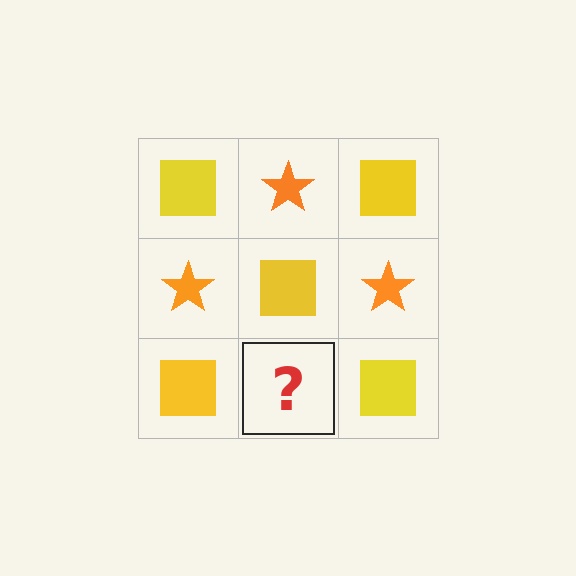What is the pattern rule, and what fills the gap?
The rule is that it alternates yellow square and orange star in a checkerboard pattern. The gap should be filled with an orange star.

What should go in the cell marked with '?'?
The missing cell should contain an orange star.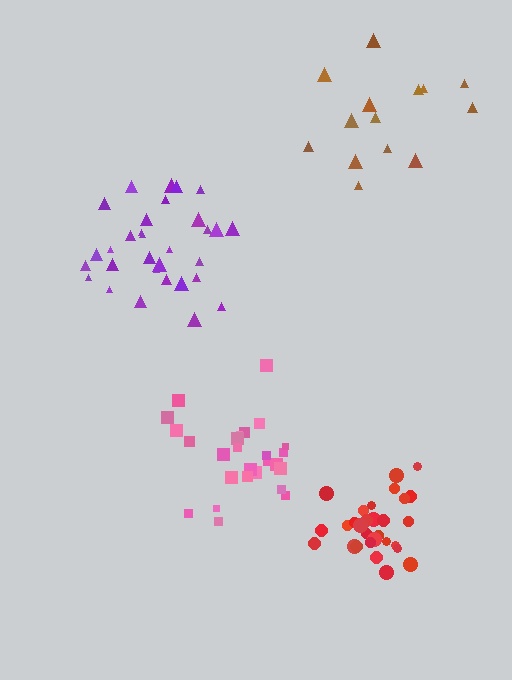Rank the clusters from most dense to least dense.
red, pink, purple, brown.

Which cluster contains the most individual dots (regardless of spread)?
Purple (31).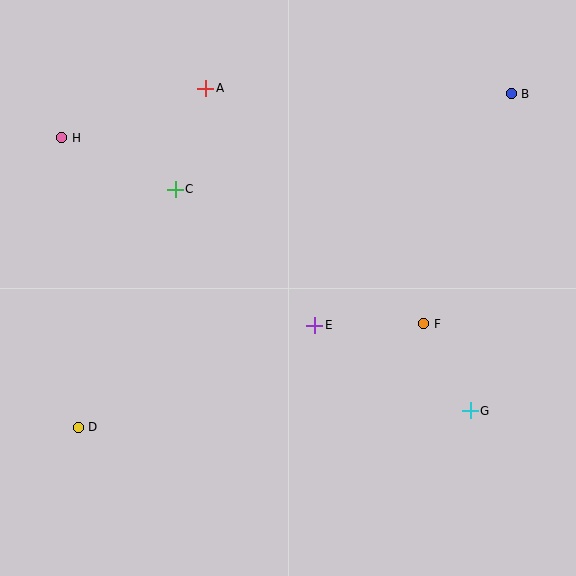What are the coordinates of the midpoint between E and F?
The midpoint between E and F is at (369, 325).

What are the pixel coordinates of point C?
Point C is at (175, 189).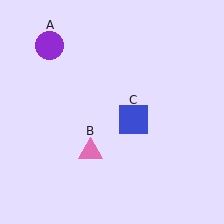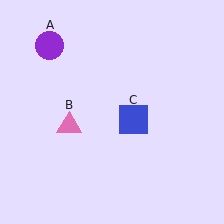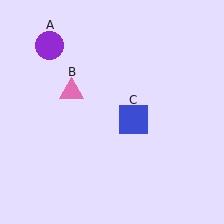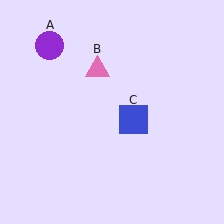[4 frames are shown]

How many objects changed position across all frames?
1 object changed position: pink triangle (object B).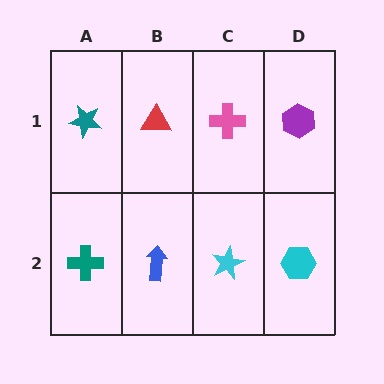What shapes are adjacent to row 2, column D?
A purple hexagon (row 1, column D), a cyan star (row 2, column C).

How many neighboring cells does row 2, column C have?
3.